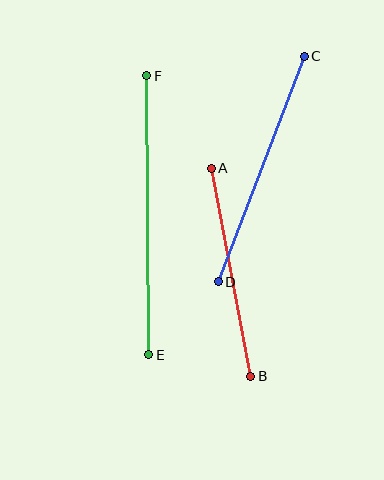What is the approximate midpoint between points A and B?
The midpoint is at approximately (231, 272) pixels.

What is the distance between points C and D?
The distance is approximately 241 pixels.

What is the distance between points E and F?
The distance is approximately 279 pixels.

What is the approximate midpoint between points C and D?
The midpoint is at approximately (261, 169) pixels.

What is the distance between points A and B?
The distance is approximately 212 pixels.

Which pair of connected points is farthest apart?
Points E and F are farthest apart.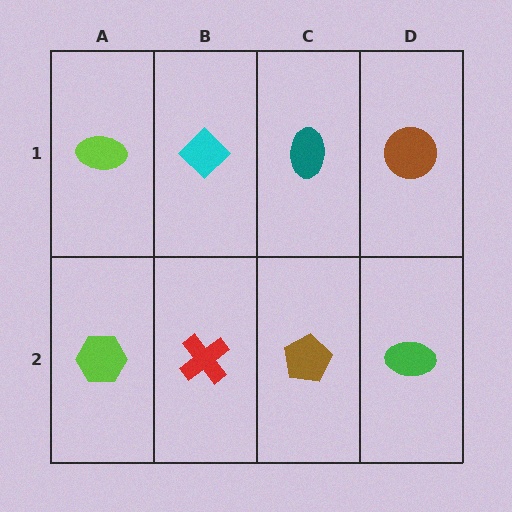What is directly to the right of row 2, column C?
A green ellipse.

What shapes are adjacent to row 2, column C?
A teal ellipse (row 1, column C), a red cross (row 2, column B), a green ellipse (row 2, column D).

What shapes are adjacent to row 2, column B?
A cyan diamond (row 1, column B), a lime hexagon (row 2, column A), a brown pentagon (row 2, column C).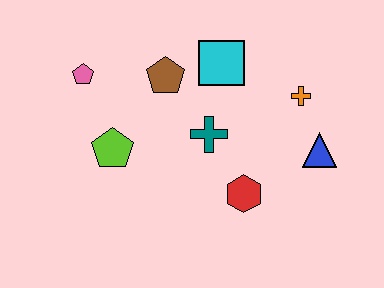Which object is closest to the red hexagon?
The teal cross is closest to the red hexagon.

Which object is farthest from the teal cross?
The pink pentagon is farthest from the teal cross.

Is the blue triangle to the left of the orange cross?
No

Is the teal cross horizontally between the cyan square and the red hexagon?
No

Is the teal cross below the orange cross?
Yes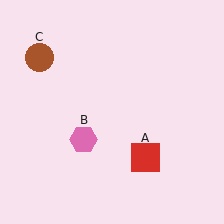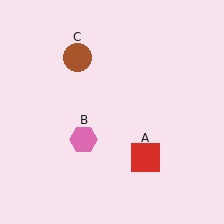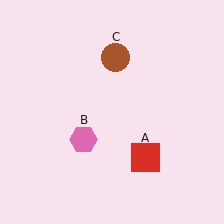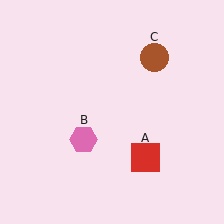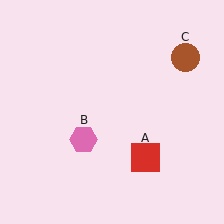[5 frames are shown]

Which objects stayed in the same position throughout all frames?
Red square (object A) and pink hexagon (object B) remained stationary.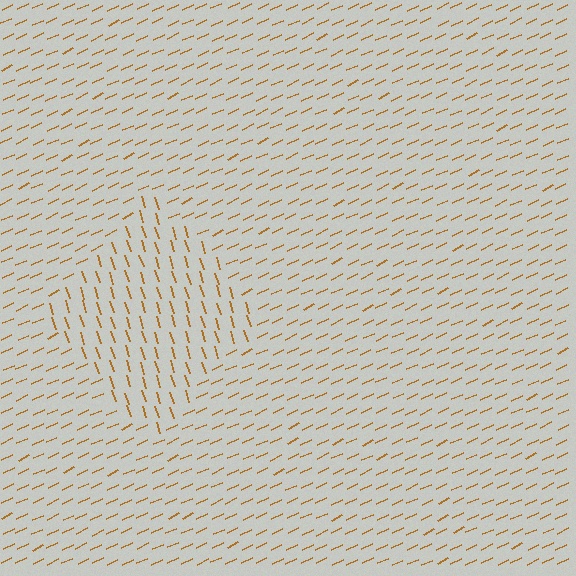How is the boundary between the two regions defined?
The boundary is defined purely by a change in line orientation (approximately 83 degrees difference). All lines are the same color and thickness.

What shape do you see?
I see a diamond.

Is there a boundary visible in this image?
Yes, there is a texture boundary formed by a change in line orientation.